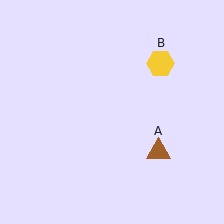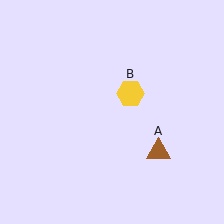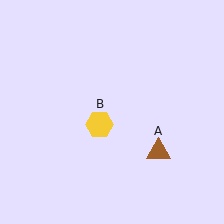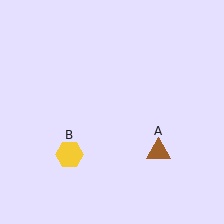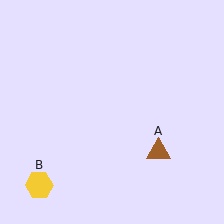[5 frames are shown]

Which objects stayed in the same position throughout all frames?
Brown triangle (object A) remained stationary.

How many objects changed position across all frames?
1 object changed position: yellow hexagon (object B).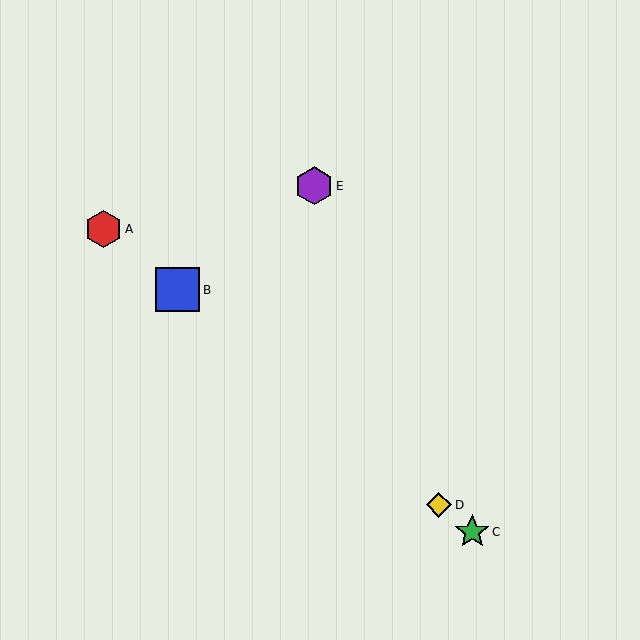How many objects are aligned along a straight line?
4 objects (A, B, C, D) are aligned along a straight line.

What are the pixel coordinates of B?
Object B is at (178, 290).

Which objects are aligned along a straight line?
Objects A, B, C, D are aligned along a straight line.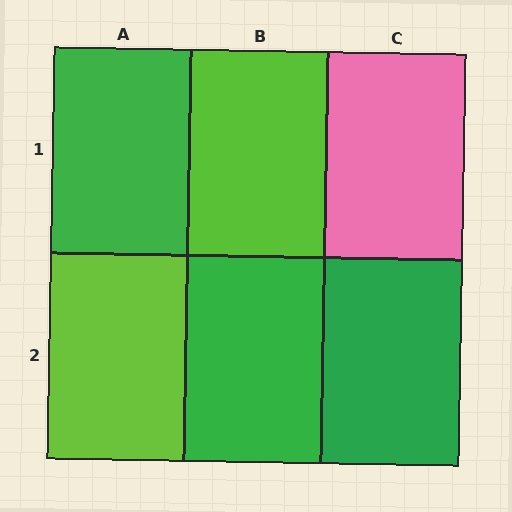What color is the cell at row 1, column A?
Green.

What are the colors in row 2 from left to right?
Lime, green, green.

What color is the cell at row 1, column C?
Pink.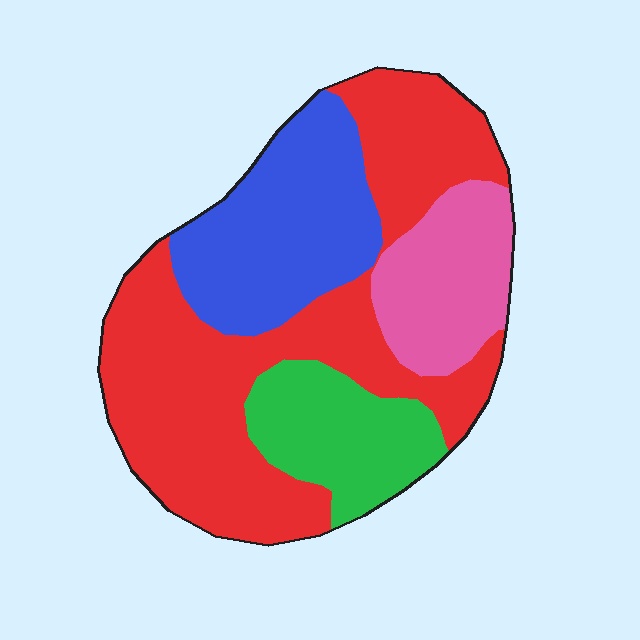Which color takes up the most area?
Red, at roughly 50%.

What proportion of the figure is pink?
Pink covers roughly 15% of the figure.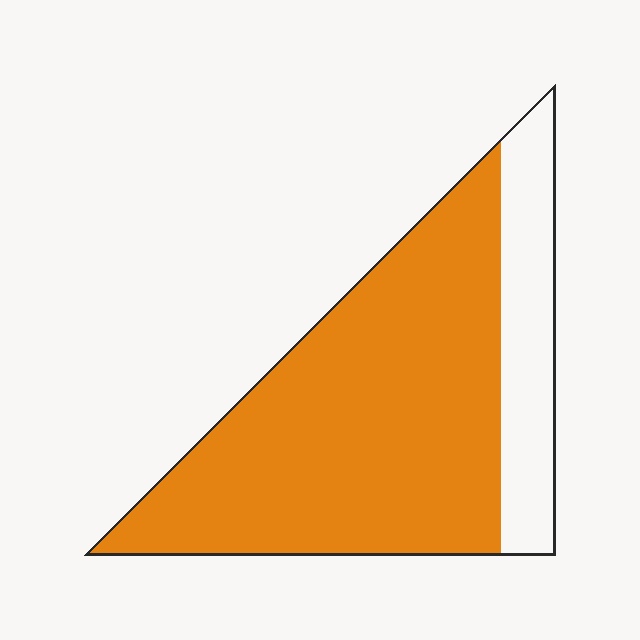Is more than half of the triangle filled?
Yes.